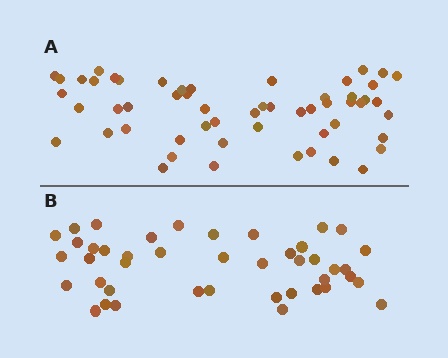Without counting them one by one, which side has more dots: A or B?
Region A (the top region) has more dots.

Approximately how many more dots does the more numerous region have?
Region A has roughly 12 or so more dots than region B.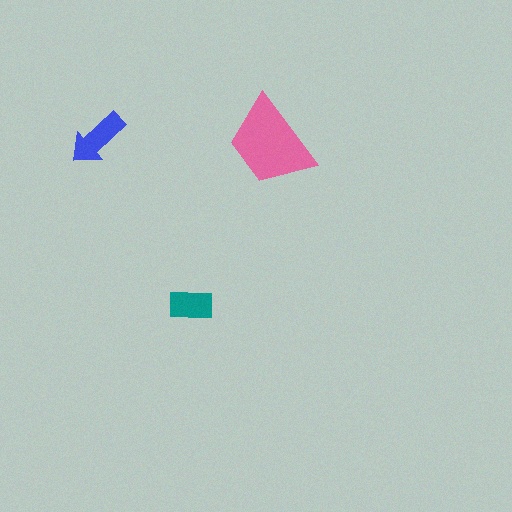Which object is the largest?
The pink trapezoid.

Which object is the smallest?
The teal rectangle.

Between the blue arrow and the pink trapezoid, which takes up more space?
The pink trapezoid.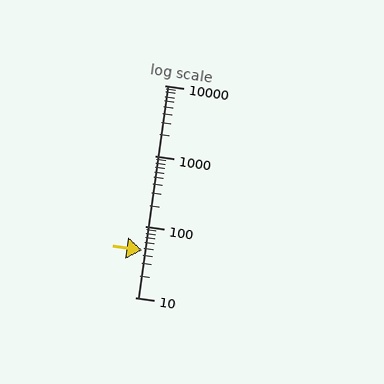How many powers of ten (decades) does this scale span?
The scale spans 3 decades, from 10 to 10000.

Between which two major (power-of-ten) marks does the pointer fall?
The pointer is between 10 and 100.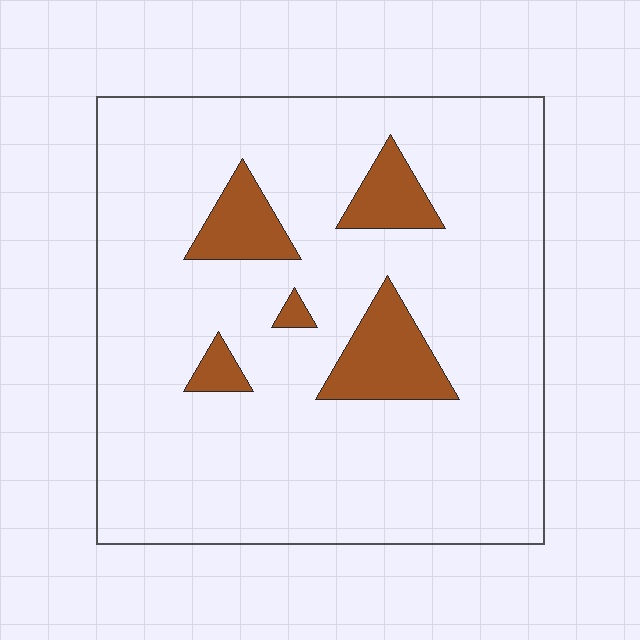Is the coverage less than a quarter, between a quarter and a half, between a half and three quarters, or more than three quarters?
Less than a quarter.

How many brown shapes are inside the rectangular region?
5.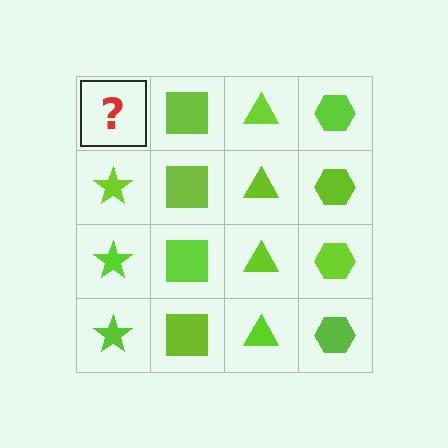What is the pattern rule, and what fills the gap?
The rule is that each column has a consistent shape. The gap should be filled with a lime star.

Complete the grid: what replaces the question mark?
The question mark should be replaced with a lime star.